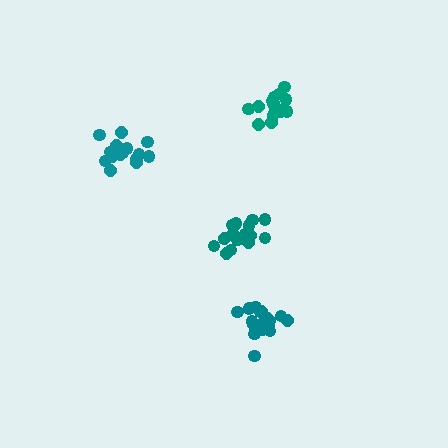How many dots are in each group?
Group 1: 19 dots, Group 2: 15 dots, Group 3: 20 dots, Group 4: 19 dots (73 total).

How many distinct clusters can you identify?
There are 4 distinct clusters.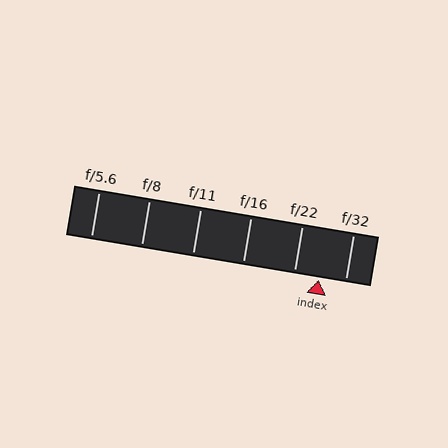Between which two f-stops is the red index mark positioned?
The index mark is between f/22 and f/32.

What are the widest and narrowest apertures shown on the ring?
The widest aperture shown is f/5.6 and the narrowest is f/32.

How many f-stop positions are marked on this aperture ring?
There are 6 f-stop positions marked.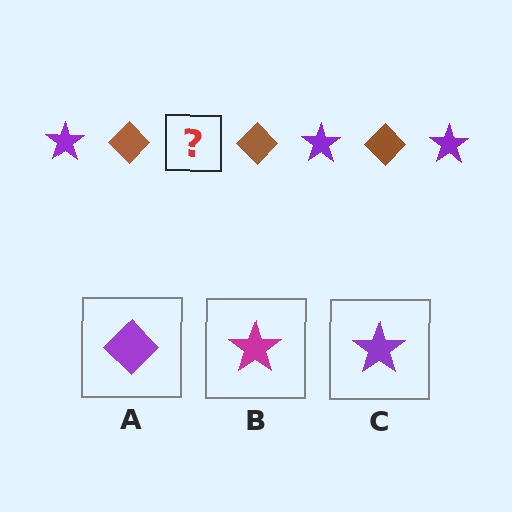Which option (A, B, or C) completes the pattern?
C.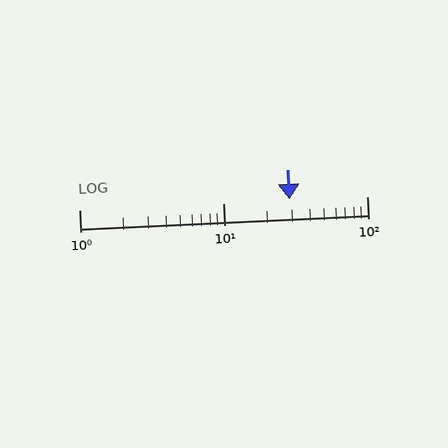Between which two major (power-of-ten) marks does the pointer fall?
The pointer is between 10 and 100.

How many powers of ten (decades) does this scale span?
The scale spans 2 decades, from 1 to 100.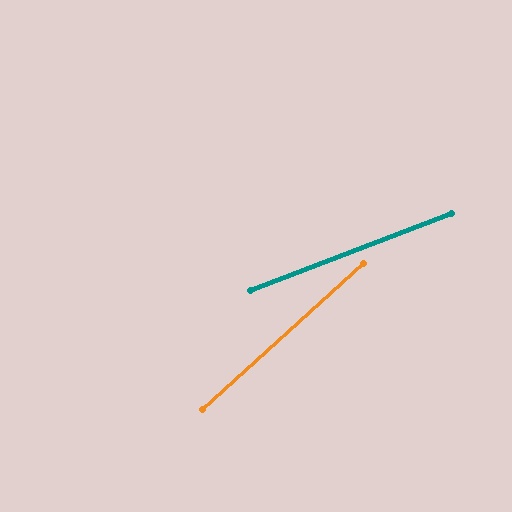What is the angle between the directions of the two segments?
Approximately 21 degrees.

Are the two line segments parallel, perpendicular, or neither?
Neither parallel nor perpendicular — they differ by about 21°.